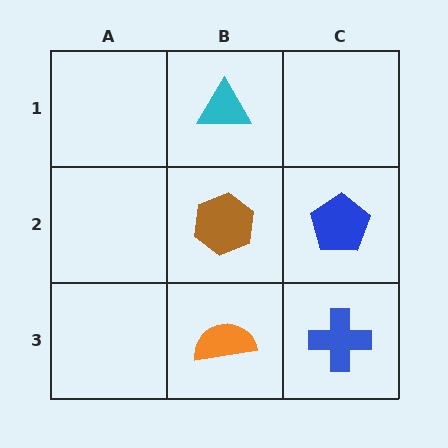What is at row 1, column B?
A cyan triangle.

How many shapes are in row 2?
2 shapes.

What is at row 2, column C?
A blue pentagon.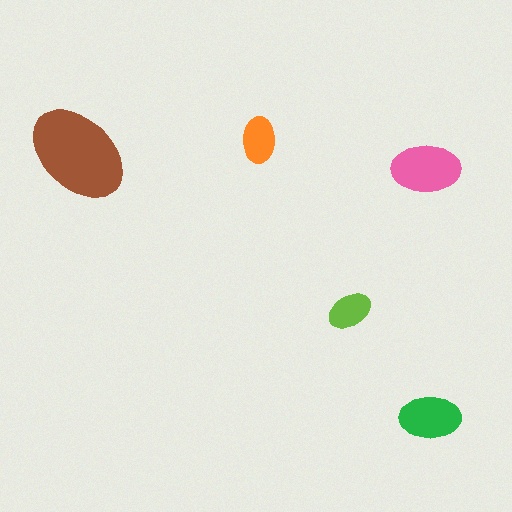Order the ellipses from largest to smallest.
the brown one, the pink one, the green one, the orange one, the lime one.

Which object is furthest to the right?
The green ellipse is rightmost.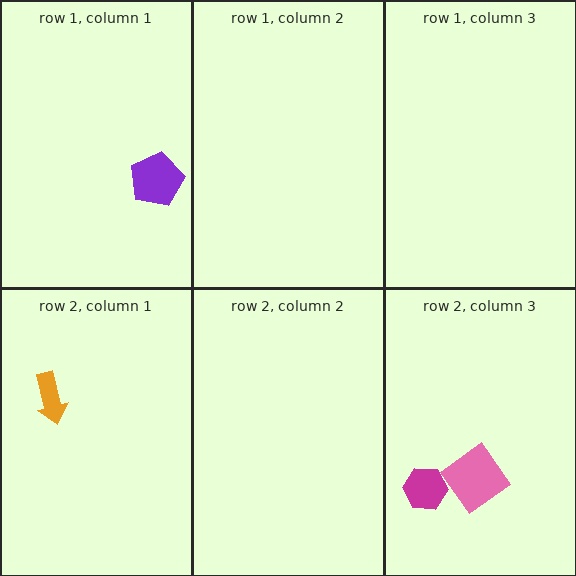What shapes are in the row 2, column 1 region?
The orange arrow.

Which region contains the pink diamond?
The row 2, column 3 region.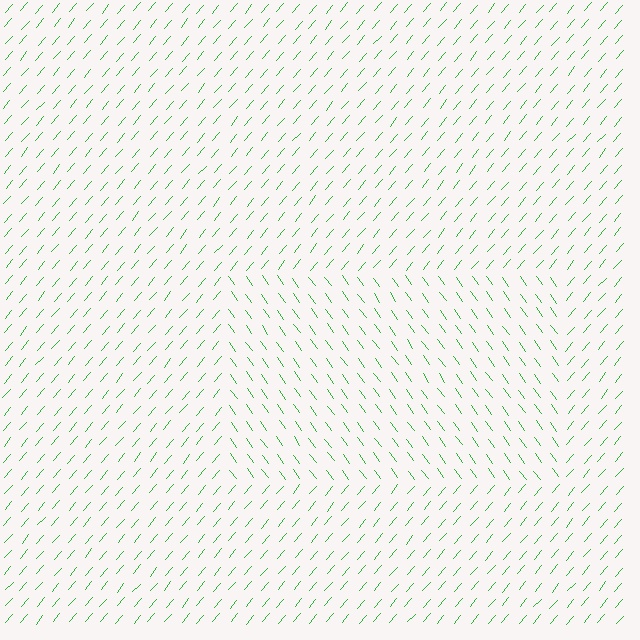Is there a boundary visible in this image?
Yes, there is a texture boundary formed by a change in line orientation.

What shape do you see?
I see a rectangle.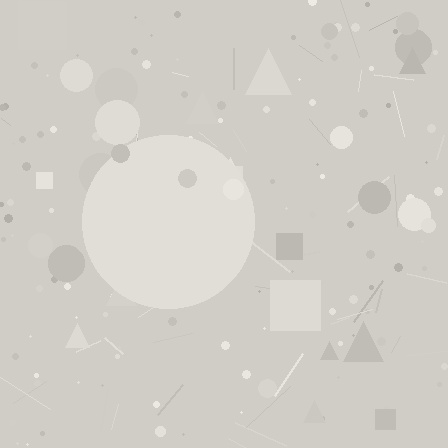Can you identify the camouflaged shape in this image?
The camouflaged shape is a circle.